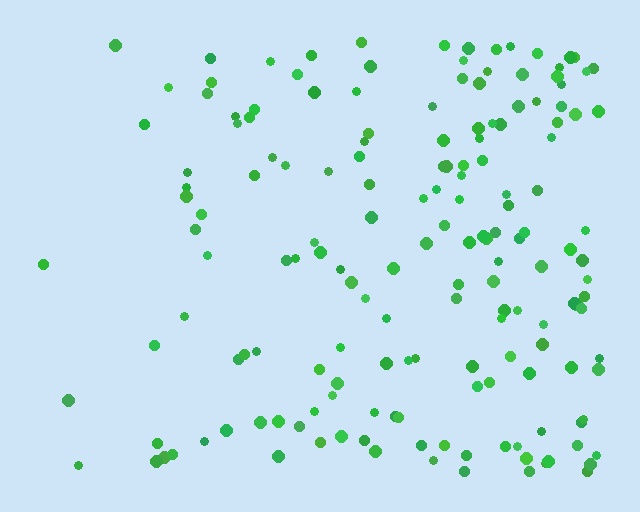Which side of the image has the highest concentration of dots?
The right.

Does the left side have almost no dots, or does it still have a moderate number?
Still a moderate number, just noticeably fewer than the right.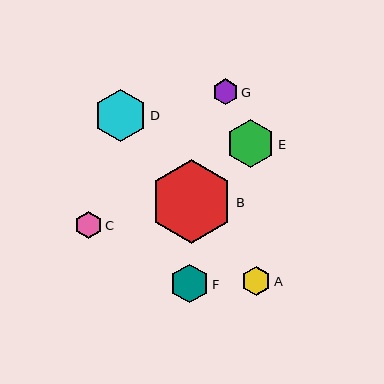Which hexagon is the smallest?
Hexagon G is the smallest with a size of approximately 26 pixels.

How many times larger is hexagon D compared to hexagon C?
Hexagon D is approximately 1.9 times the size of hexagon C.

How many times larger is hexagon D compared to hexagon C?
Hexagon D is approximately 1.9 times the size of hexagon C.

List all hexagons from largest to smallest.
From largest to smallest: B, D, E, F, A, C, G.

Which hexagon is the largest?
Hexagon B is the largest with a size of approximately 84 pixels.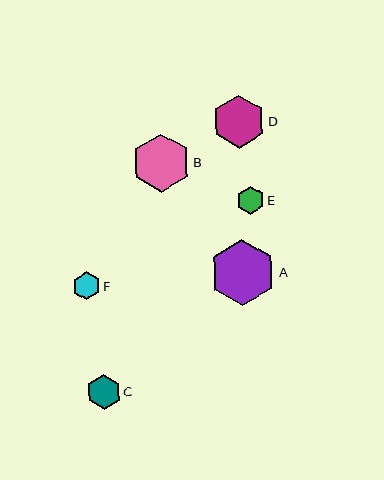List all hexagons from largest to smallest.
From largest to smallest: A, B, D, C, E, F.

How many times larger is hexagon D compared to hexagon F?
Hexagon D is approximately 1.9 times the size of hexagon F.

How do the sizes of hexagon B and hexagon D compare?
Hexagon B and hexagon D are approximately the same size.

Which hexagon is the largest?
Hexagon A is the largest with a size of approximately 66 pixels.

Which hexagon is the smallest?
Hexagon F is the smallest with a size of approximately 28 pixels.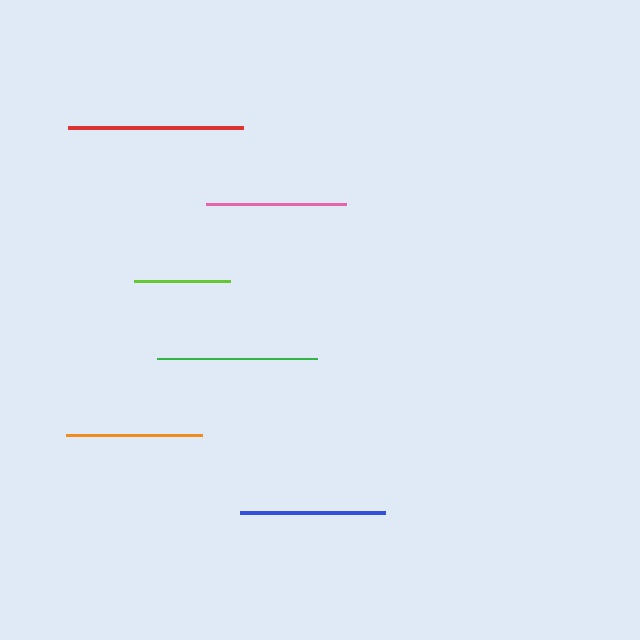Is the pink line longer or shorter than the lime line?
The pink line is longer than the lime line.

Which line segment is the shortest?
The lime line is the shortest at approximately 96 pixels.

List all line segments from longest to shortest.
From longest to shortest: red, green, blue, pink, orange, lime.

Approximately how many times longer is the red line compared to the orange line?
The red line is approximately 1.3 times the length of the orange line.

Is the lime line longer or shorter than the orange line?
The orange line is longer than the lime line.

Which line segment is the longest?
The red line is the longest at approximately 174 pixels.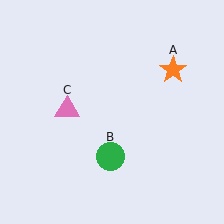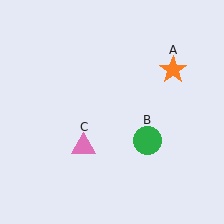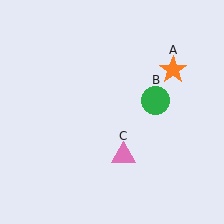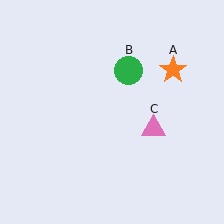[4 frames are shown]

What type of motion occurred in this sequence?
The green circle (object B), pink triangle (object C) rotated counterclockwise around the center of the scene.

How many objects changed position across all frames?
2 objects changed position: green circle (object B), pink triangle (object C).